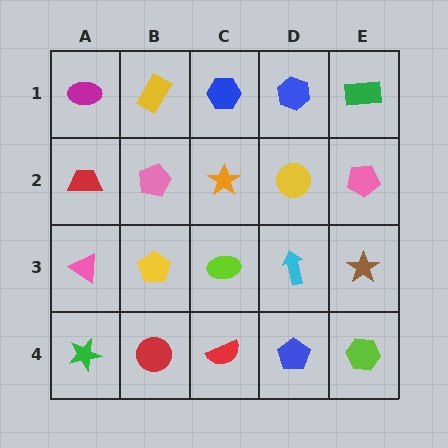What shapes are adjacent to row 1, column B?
A pink pentagon (row 2, column B), a magenta ellipse (row 1, column A), a blue hexagon (row 1, column C).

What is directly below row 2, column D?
A cyan arrow.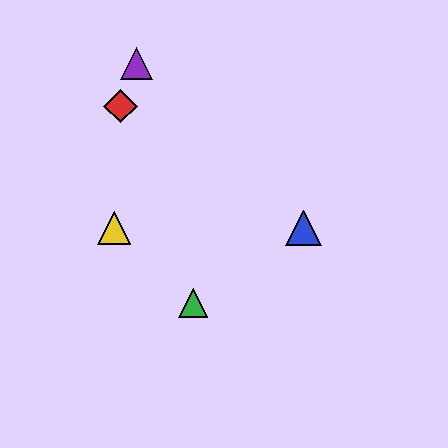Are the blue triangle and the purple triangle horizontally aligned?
No, the blue triangle is at y≈228 and the purple triangle is at y≈64.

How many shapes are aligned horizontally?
2 shapes (the blue triangle, the yellow triangle) are aligned horizontally.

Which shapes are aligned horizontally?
The blue triangle, the yellow triangle are aligned horizontally.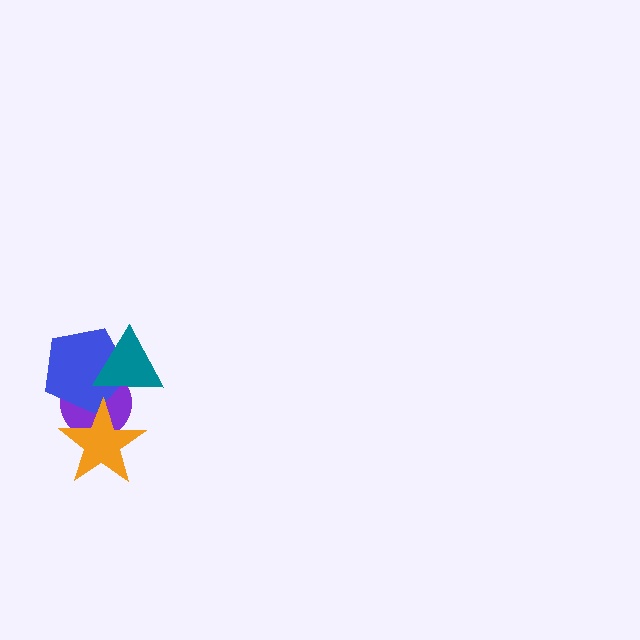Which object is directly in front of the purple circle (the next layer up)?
The blue pentagon is directly in front of the purple circle.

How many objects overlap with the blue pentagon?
3 objects overlap with the blue pentagon.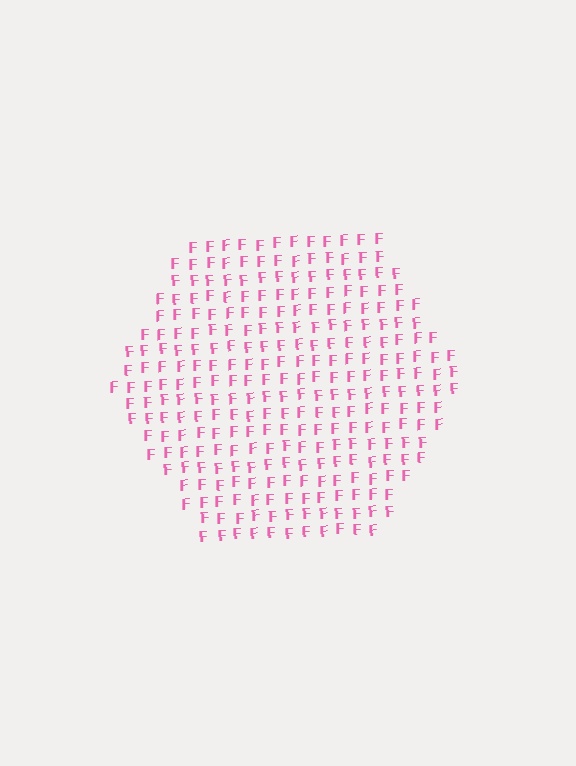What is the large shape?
The large shape is a hexagon.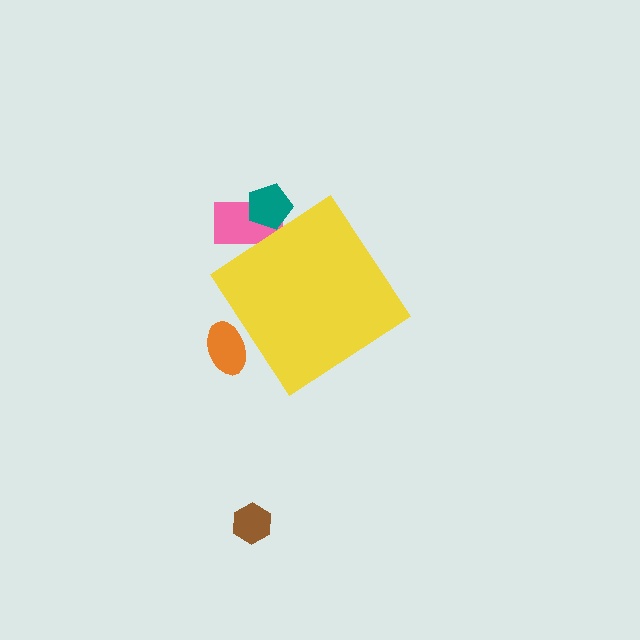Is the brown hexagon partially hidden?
No, the brown hexagon is fully visible.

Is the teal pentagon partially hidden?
Yes, the teal pentagon is partially hidden behind the yellow diamond.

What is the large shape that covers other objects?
A yellow diamond.